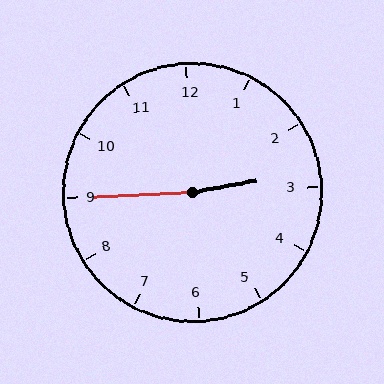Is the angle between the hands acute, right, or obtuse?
It is obtuse.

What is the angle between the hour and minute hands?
Approximately 172 degrees.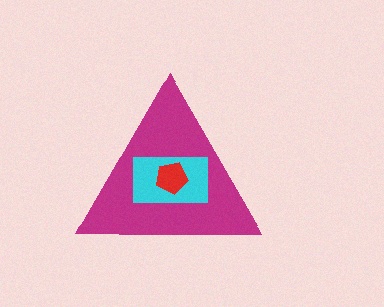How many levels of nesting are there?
3.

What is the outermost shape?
The magenta triangle.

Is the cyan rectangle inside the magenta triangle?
Yes.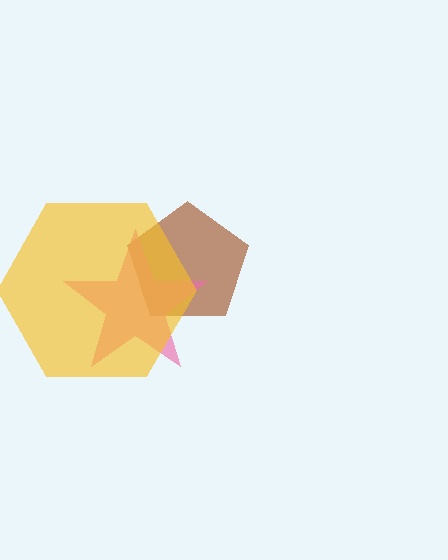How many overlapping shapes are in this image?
There are 3 overlapping shapes in the image.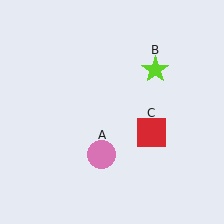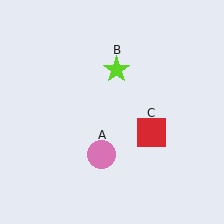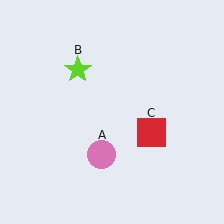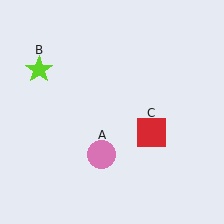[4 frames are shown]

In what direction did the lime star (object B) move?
The lime star (object B) moved left.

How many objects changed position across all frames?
1 object changed position: lime star (object B).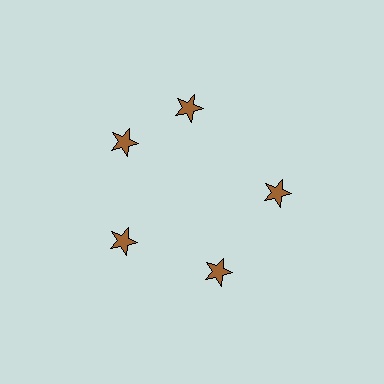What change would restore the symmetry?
The symmetry would be restored by rotating it back into even spacing with its neighbors so that all 5 stars sit at equal angles and equal distance from the center.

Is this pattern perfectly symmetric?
No. The 5 brown stars are arranged in a ring, but one element near the 1 o'clock position is rotated out of alignment along the ring, breaking the 5-fold rotational symmetry.